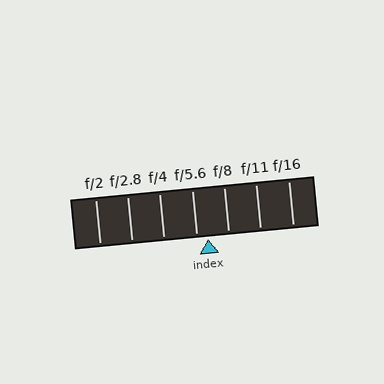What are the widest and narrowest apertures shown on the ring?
The widest aperture shown is f/2 and the narrowest is f/16.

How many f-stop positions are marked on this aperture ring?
There are 7 f-stop positions marked.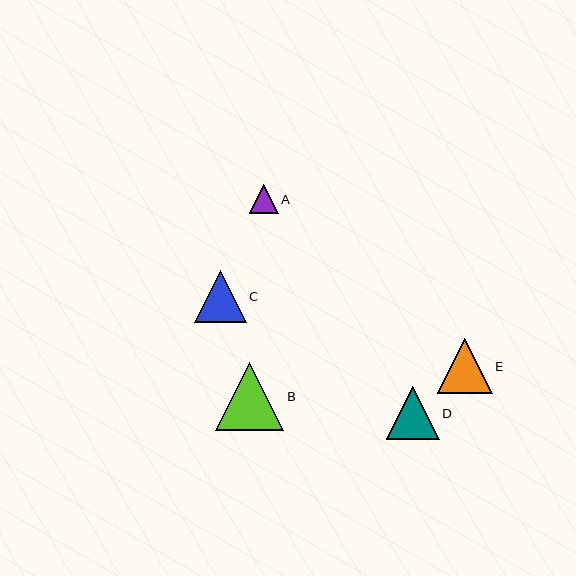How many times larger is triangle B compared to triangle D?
Triangle B is approximately 1.3 times the size of triangle D.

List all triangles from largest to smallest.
From largest to smallest: B, E, D, C, A.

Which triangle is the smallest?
Triangle A is the smallest with a size of approximately 29 pixels.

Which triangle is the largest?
Triangle B is the largest with a size of approximately 68 pixels.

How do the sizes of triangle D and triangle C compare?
Triangle D and triangle C are approximately the same size.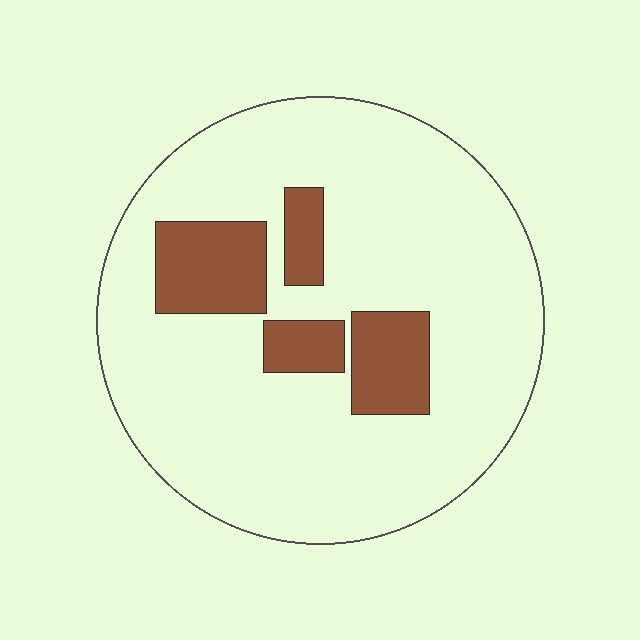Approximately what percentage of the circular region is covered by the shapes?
Approximately 15%.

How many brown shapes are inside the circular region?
4.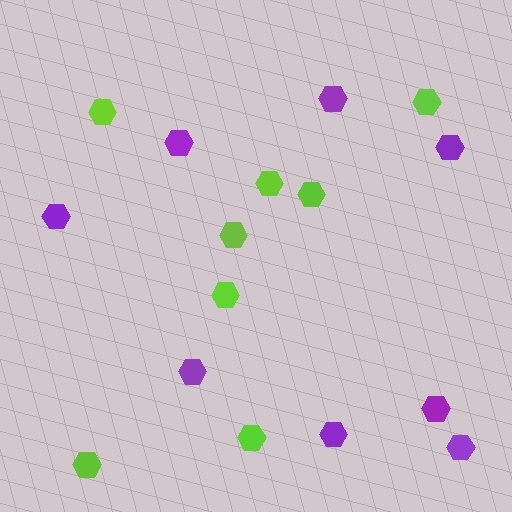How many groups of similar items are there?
There are 2 groups: one group of lime hexagons (8) and one group of purple hexagons (8).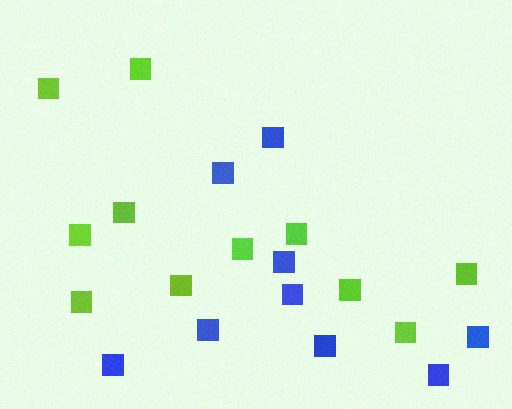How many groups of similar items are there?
There are 2 groups: one group of blue squares (9) and one group of lime squares (11).